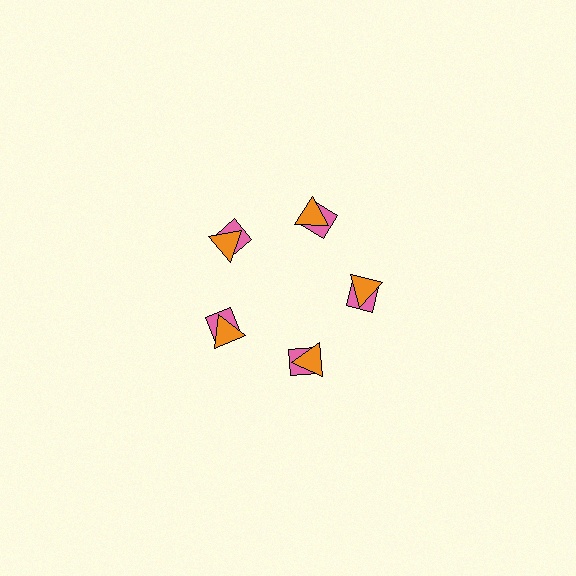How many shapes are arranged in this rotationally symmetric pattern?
There are 10 shapes, arranged in 5 groups of 2.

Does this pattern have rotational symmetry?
Yes, this pattern has 5-fold rotational symmetry. It looks the same after rotating 72 degrees around the center.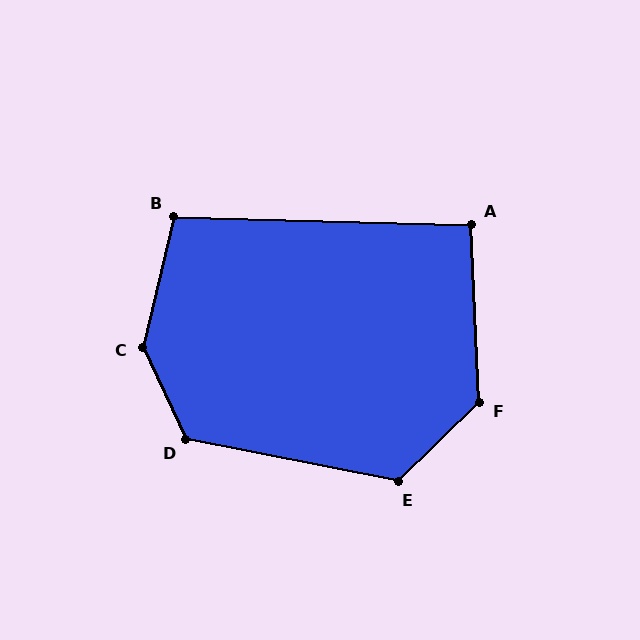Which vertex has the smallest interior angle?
A, at approximately 94 degrees.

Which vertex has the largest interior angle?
C, at approximately 142 degrees.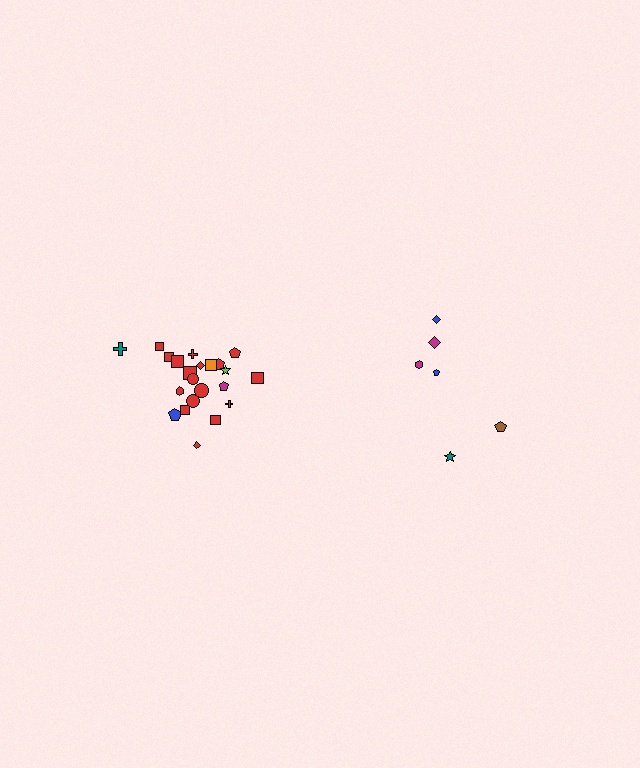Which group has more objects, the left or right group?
The left group.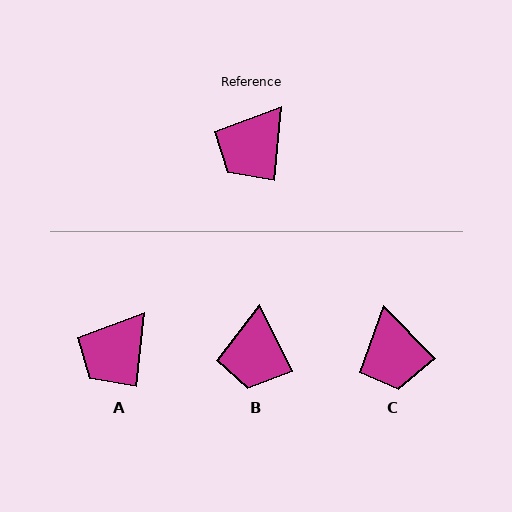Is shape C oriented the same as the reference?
No, it is off by about 50 degrees.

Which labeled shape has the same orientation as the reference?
A.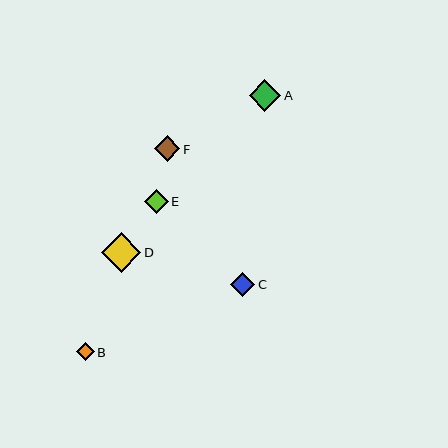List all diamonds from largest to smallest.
From largest to smallest: D, A, F, C, E, B.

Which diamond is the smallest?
Diamond B is the smallest with a size of approximately 18 pixels.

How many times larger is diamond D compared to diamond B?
Diamond D is approximately 2.2 times the size of diamond B.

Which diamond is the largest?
Diamond D is the largest with a size of approximately 39 pixels.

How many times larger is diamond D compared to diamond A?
Diamond D is approximately 1.3 times the size of diamond A.